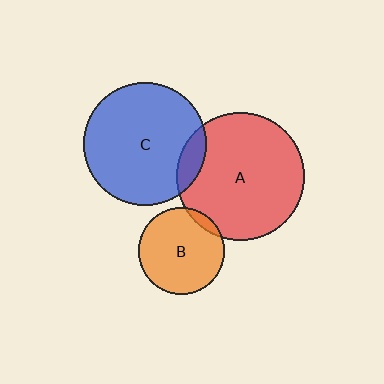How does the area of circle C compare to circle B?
Approximately 2.0 times.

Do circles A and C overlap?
Yes.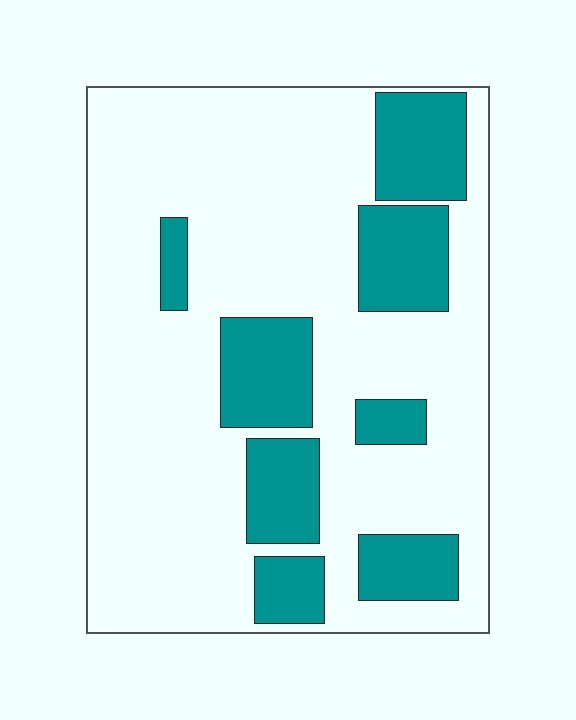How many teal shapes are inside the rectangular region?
8.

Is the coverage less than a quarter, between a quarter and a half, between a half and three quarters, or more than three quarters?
Between a quarter and a half.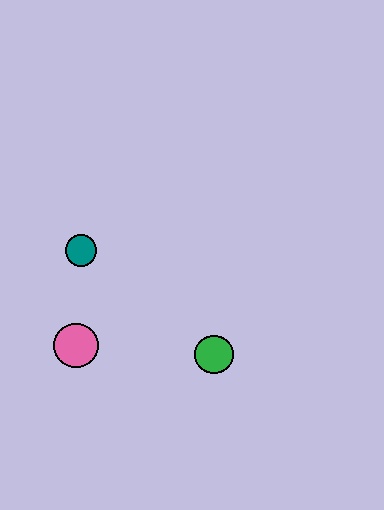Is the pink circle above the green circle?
Yes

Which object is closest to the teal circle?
The pink circle is closest to the teal circle.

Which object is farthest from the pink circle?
The green circle is farthest from the pink circle.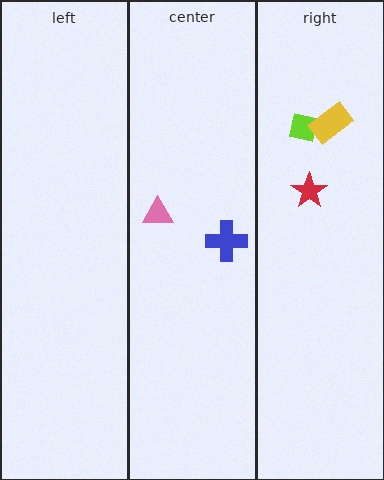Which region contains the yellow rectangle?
The right region.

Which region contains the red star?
The right region.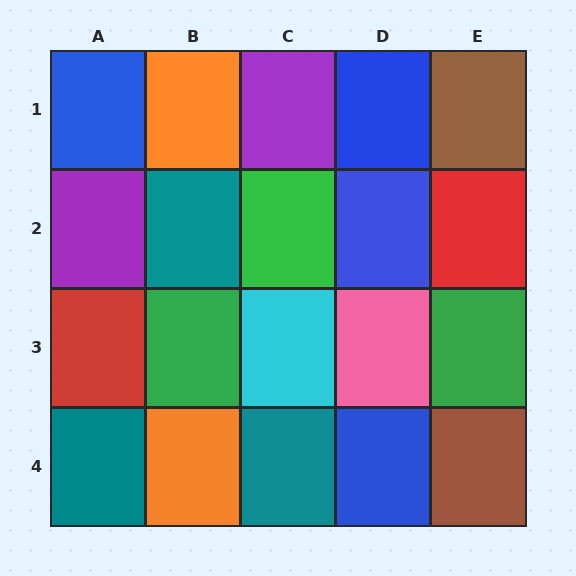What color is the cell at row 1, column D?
Blue.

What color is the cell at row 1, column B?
Orange.